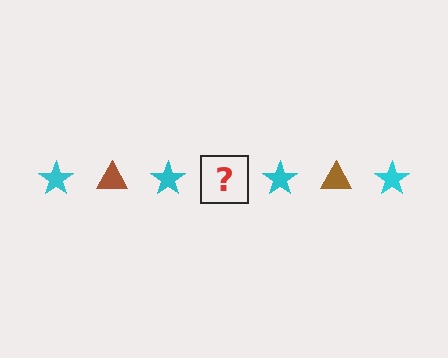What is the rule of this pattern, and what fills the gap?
The rule is that the pattern alternates between cyan star and brown triangle. The gap should be filled with a brown triangle.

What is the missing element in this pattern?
The missing element is a brown triangle.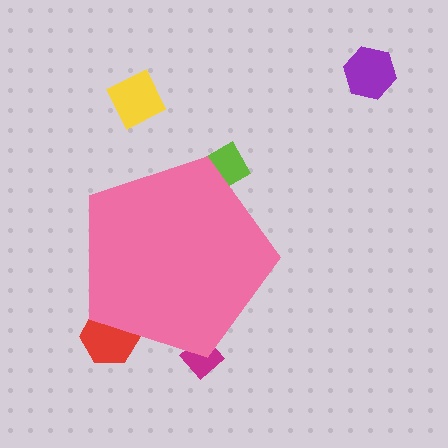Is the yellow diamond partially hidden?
No, the yellow diamond is fully visible.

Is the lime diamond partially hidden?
Yes, the lime diamond is partially hidden behind the pink pentagon.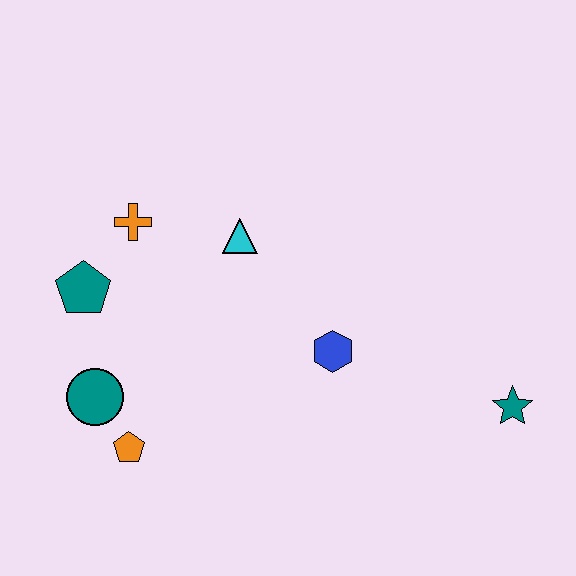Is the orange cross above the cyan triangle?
Yes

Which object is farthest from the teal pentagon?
The teal star is farthest from the teal pentagon.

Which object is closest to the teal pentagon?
The orange cross is closest to the teal pentagon.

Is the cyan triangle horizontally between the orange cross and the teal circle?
No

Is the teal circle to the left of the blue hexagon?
Yes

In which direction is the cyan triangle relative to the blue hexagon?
The cyan triangle is above the blue hexagon.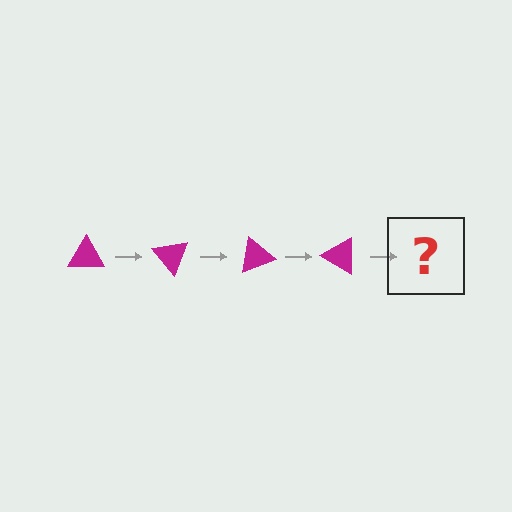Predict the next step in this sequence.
The next step is a magenta triangle rotated 200 degrees.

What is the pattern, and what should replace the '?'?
The pattern is that the triangle rotates 50 degrees each step. The '?' should be a magenta triangle rotated 200 degrees.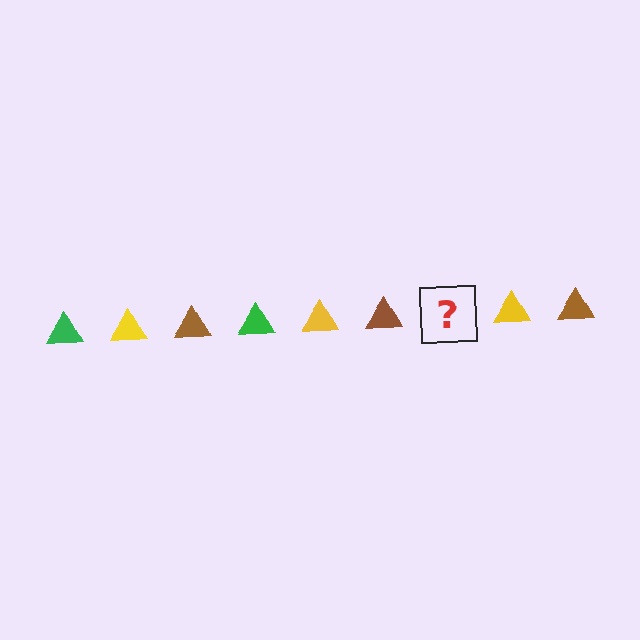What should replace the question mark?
The question mark should be replaced with a green triangle.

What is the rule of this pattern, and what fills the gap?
The rule is that the pattern cycles through green, yellow, brown triangles. The gap should be filled with a green triangle.